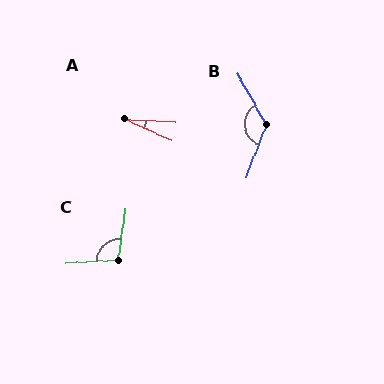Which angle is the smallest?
A, at approximately 21 degrees.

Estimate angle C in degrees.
Approximately 102 degrees.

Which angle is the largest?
B, at approximately 129 degrees.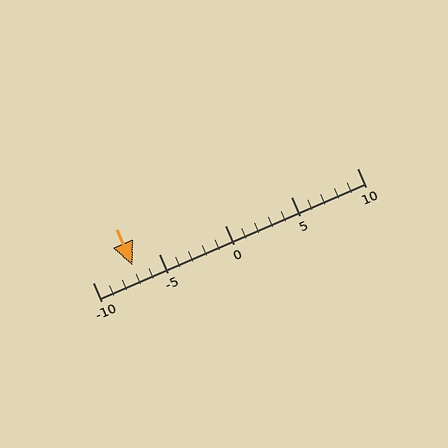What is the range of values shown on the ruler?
The ruler shows values from -10 to 10.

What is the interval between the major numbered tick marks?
The major tick marks are spaced 5 units apart.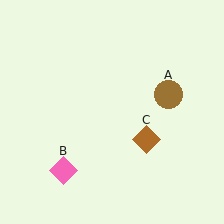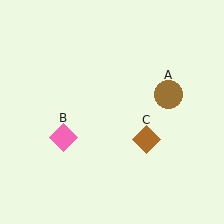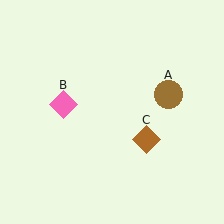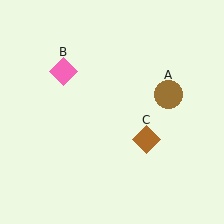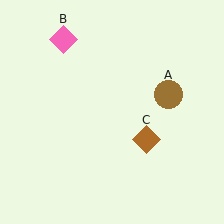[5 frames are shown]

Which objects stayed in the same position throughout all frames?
Brown circle (object A) and brown diamond (object C) remained stationary.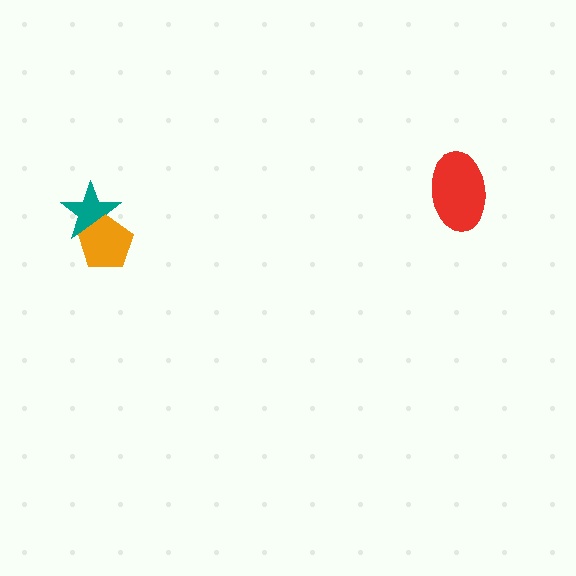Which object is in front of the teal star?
The orange pentagon is in front of the teal star.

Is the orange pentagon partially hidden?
No, no other shape covers it.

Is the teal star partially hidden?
Yes, it is partially covered by another shape.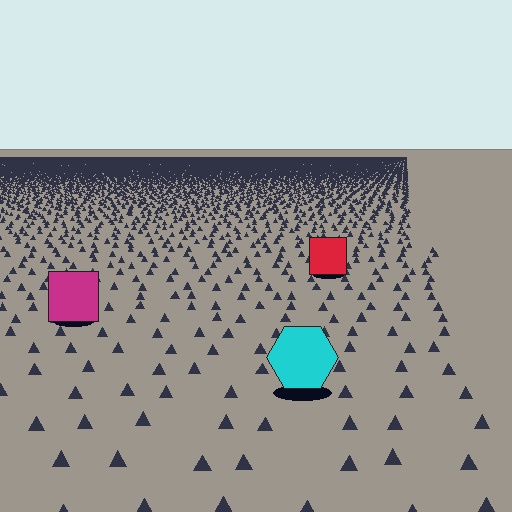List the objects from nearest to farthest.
From nearest to farthest: the cyan hexagon, the magenta square, the red square.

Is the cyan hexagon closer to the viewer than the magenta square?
Yes. The cyan hexagon is closer — you can tell from the texture gradient: the ground texture is coarser near it.